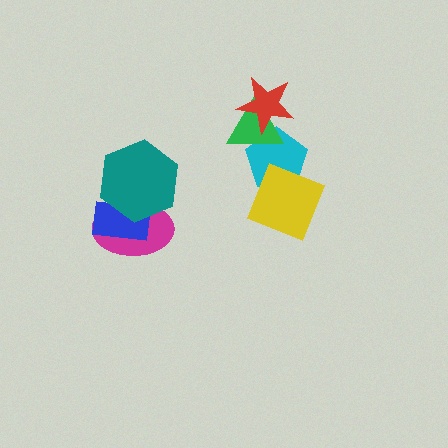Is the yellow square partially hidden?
No, no other shape covers it.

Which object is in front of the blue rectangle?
The teal hexagon is in front of the blue rectangle.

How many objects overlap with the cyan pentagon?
3 objects overlap with the cyan pentagon.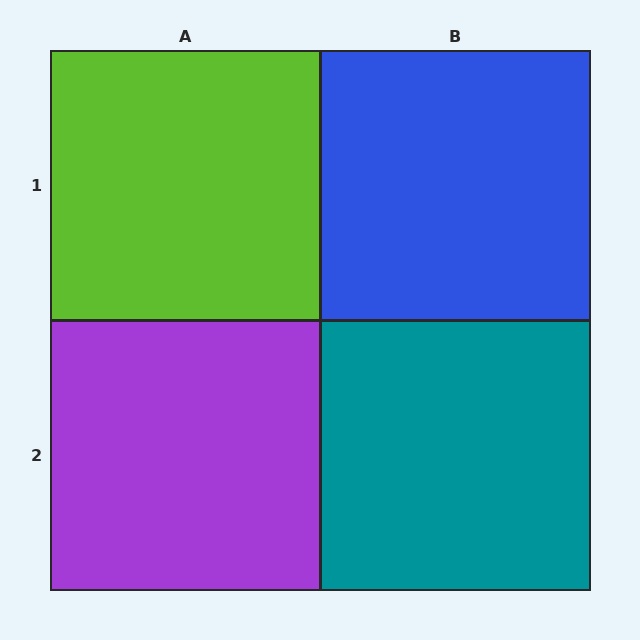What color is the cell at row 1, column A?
Lime.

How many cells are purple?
1 cell is purple.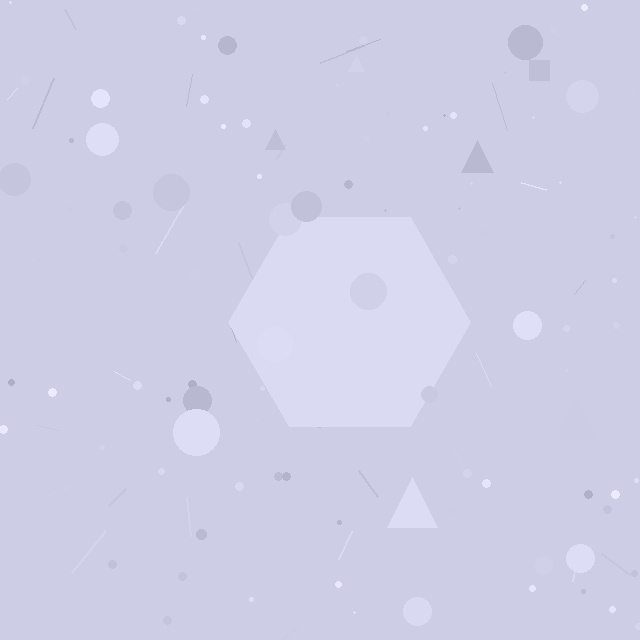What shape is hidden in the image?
A hexagon is hidden in the image.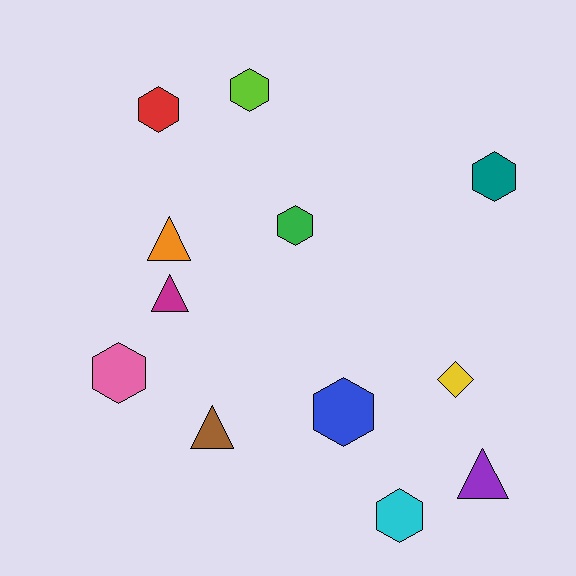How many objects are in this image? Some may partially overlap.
There are 12 objects.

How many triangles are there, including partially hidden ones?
There are 4 triangles.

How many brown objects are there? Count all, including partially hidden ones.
There is 1 brown object.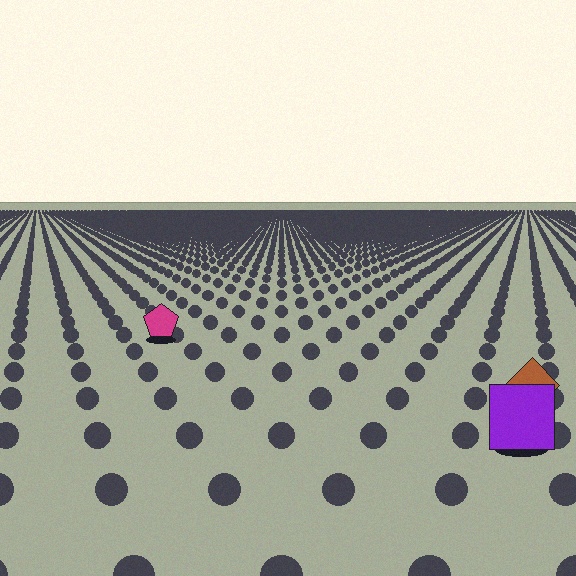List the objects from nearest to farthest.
From nearest to farthest: the purple square, the brown diamond, the magenta pentagon.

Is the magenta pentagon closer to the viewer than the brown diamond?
No. The brown diamond is closer — you can tell from the texture gradient: the ground texture is coarser near it.